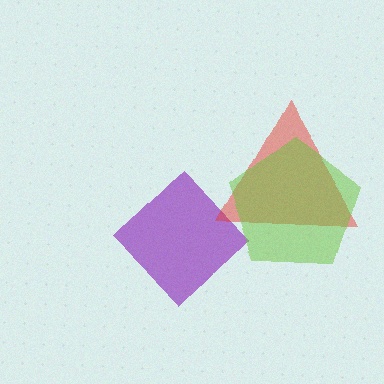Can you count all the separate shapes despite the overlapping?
Yes, there are 3 separate shapes.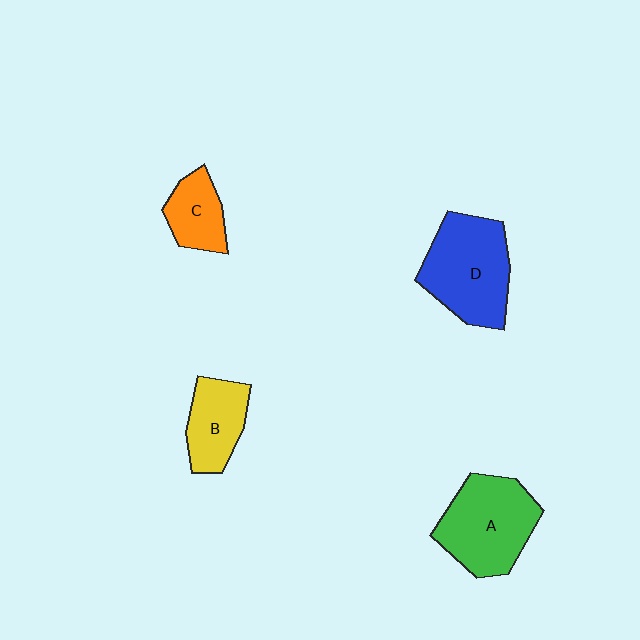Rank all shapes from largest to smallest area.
From largest to smallest: D (blue), A (green), B (yellow), C (orange).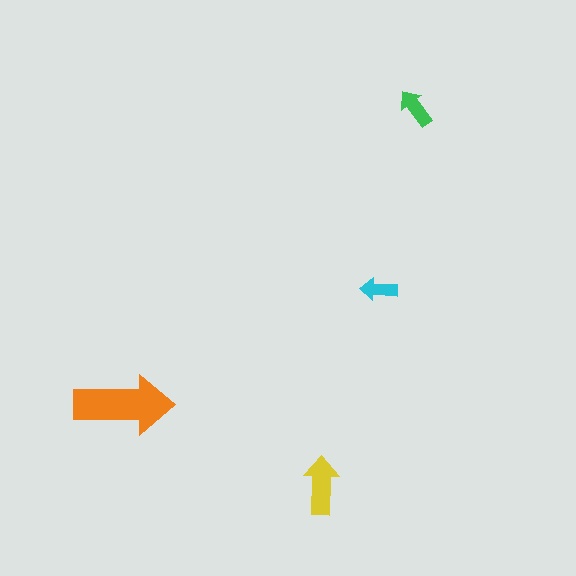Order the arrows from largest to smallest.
the orange one, the yellow one, the green one, the cyan one.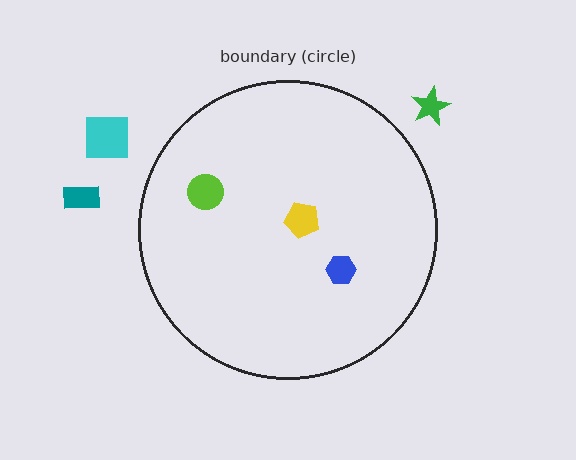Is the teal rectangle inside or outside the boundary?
Outside.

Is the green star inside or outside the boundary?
Outside.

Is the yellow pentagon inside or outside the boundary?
Inside.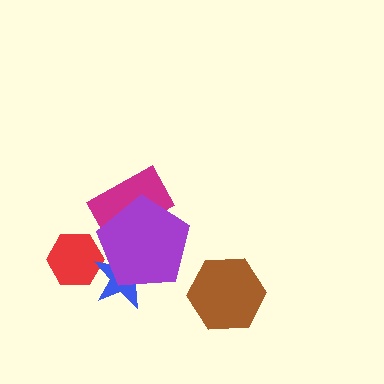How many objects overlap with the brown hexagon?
0 objects overlap with the brown hexagon.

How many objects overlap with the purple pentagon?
2 objects overlap with the purple pentagon.